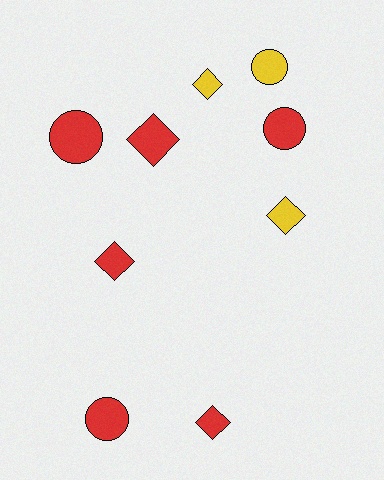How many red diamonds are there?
There are 3 red diamonds.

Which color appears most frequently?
Red, with 6 objects.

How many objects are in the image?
There are 9 objects.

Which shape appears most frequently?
Diamond, with 5 objects.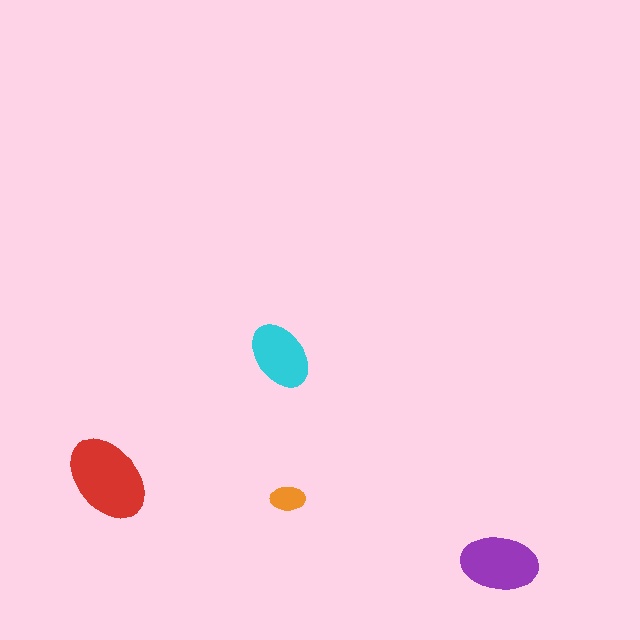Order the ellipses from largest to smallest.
the red one, the purple one, the cyan one, the orange one.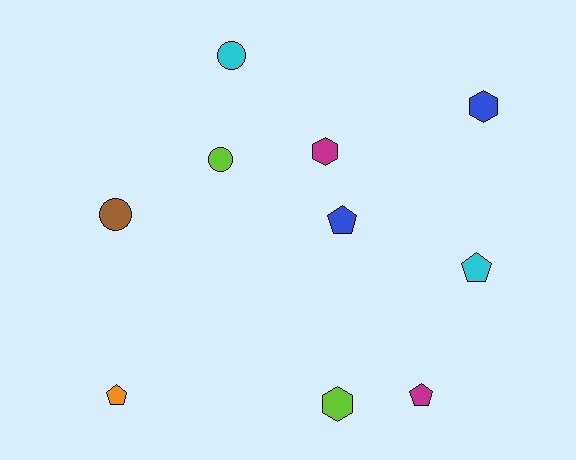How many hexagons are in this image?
There are 3 hexagons.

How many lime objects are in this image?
There are 2 lime objects.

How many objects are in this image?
There are 10 objects.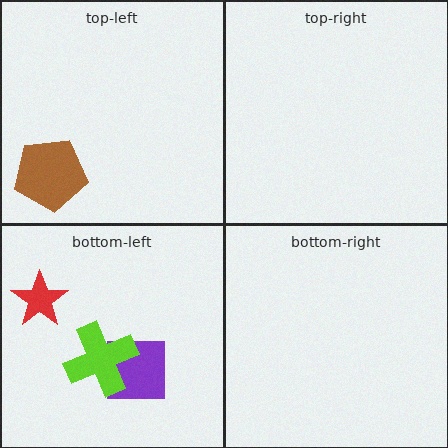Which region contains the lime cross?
The bottom-left region.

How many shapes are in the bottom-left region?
3.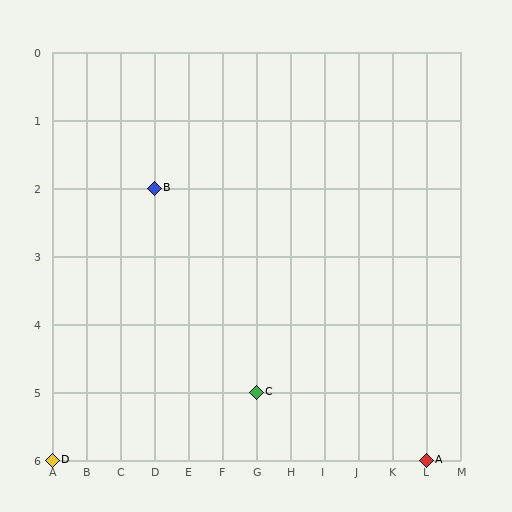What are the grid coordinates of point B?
Point B is at grid coordinates (D, 2).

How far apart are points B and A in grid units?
Points B and A are 8 columns and 4 rows apart (about 8.9 grid units diagonally).